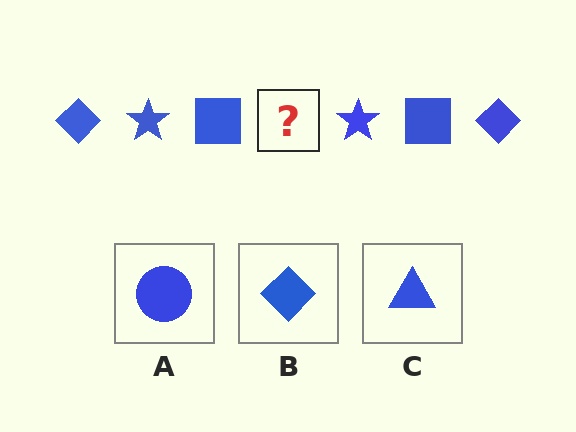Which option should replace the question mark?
Option B.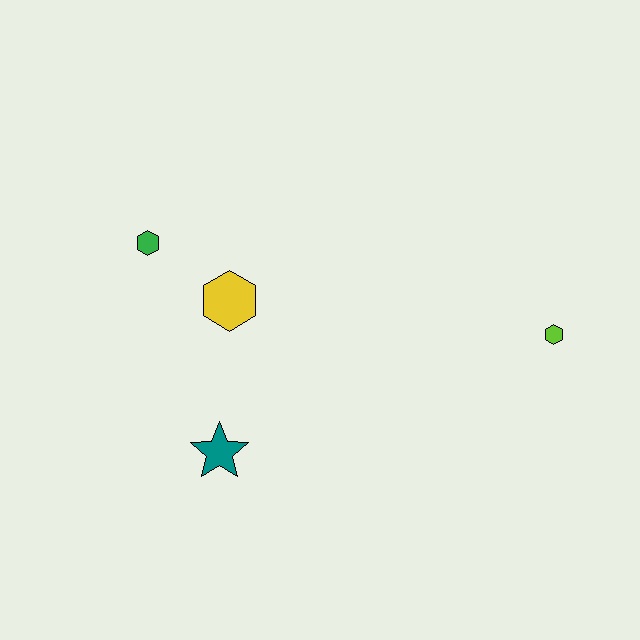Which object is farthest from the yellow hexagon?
The lime hexagon is farthest from the yellow hexagon.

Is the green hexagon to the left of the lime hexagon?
Yes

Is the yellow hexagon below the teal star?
No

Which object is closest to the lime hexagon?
The yellow hexagon is closest to the lime hexagon.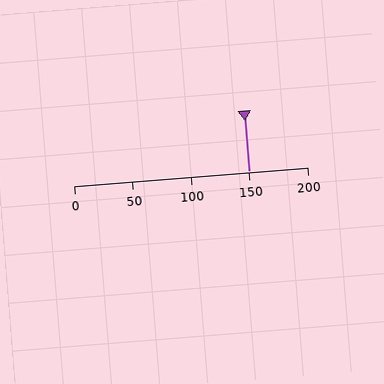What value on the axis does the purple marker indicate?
The marker indicates approximately 150.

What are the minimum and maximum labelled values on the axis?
The axis runs from 0 to 200.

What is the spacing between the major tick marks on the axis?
The major ticks are spaced 50 apart.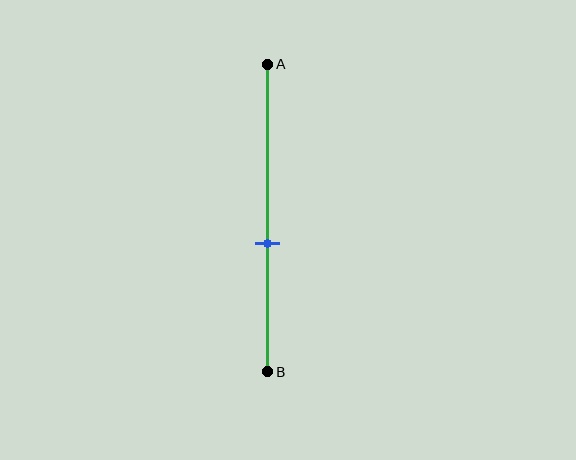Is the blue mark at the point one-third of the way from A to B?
No, the mark is at about 60% from A, not at the 33% one-third point.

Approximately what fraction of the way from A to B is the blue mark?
The blue mark is approximately 60% of the way from A to B.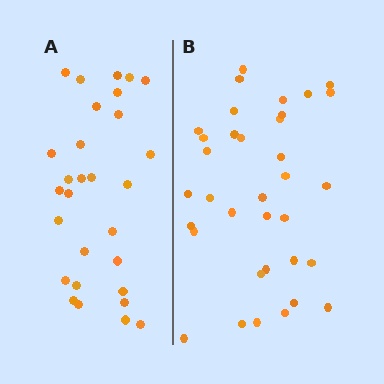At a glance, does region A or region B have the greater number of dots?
Region B (the right region) has more dots.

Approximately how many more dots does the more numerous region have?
Region B has about 6 more dots than region A.